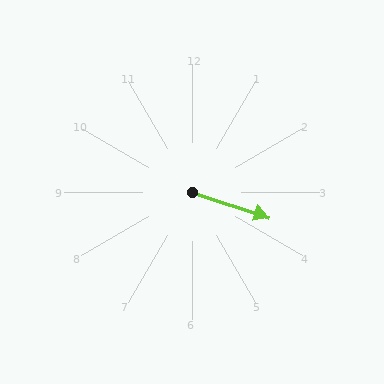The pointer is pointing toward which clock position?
Roughly 4 o'clock.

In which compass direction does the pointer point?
East.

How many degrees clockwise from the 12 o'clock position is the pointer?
Approximately 108 degrees.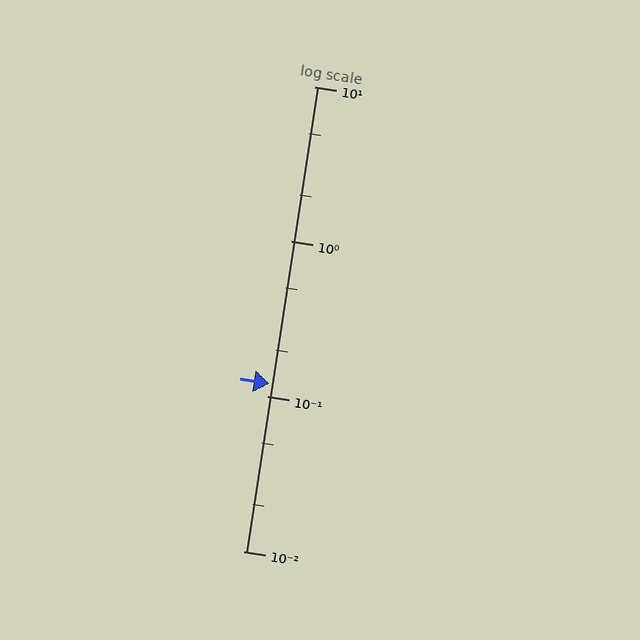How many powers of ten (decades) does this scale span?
The scale spans 3 decades, from 0.01 to 10.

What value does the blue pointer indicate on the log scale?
The pointer indicates approximately 0.12.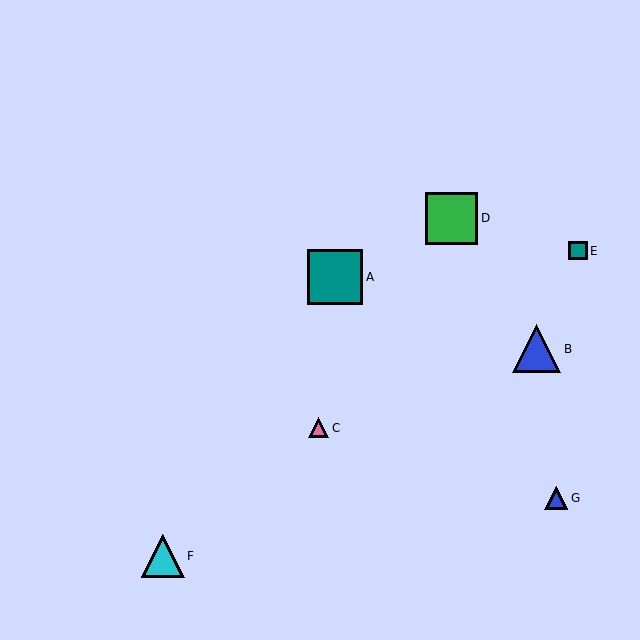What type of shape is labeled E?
Shape E is a teal square.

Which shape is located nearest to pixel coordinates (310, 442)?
The pink triangle (labeled C) at (319, 428) is nearest to that location.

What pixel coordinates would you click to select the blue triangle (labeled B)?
Click at (537, 349) to select the blue triangle B.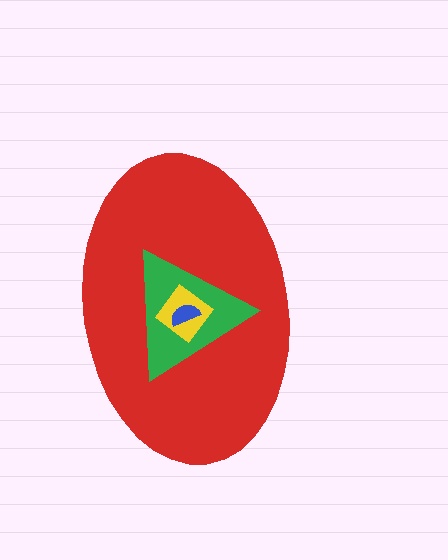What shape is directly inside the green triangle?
The yellow diamond.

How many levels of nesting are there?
4.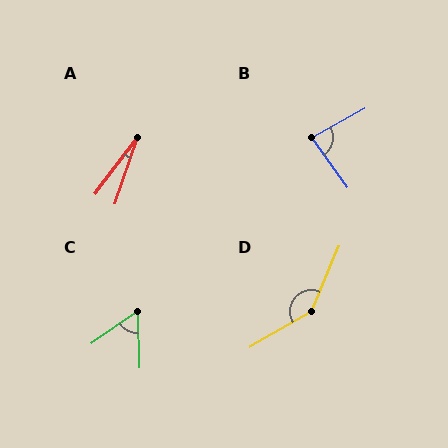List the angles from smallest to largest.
A (18°), C (57°), B (83°), D (144°).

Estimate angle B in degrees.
Approximately 83 degrees.